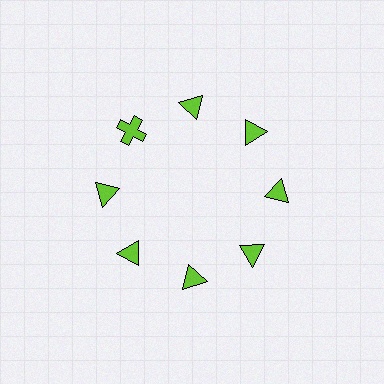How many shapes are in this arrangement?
There are 8 shapes arranged in a ring pattern.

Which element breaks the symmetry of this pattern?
The lime cross at roughly the 10 o'clock position breaks the symmetry. All other shapes are lime triangles.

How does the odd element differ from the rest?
It has a different shape: cross instead of triangle.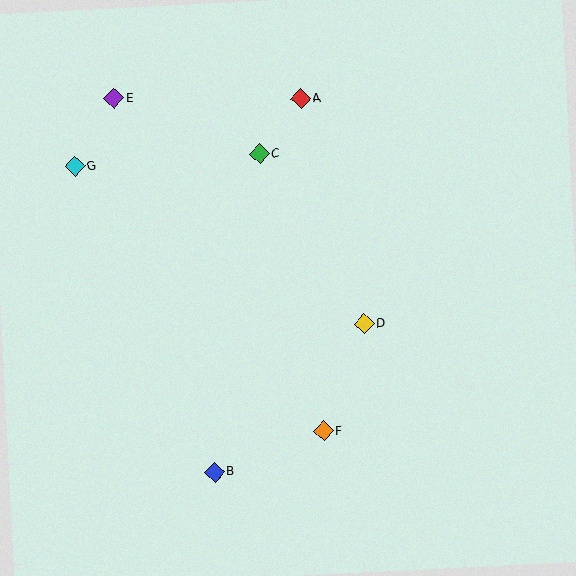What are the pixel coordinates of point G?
Point G is at (75, 166).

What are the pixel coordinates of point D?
Point D is at (364, 324).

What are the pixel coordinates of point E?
Point E is at (114, 98).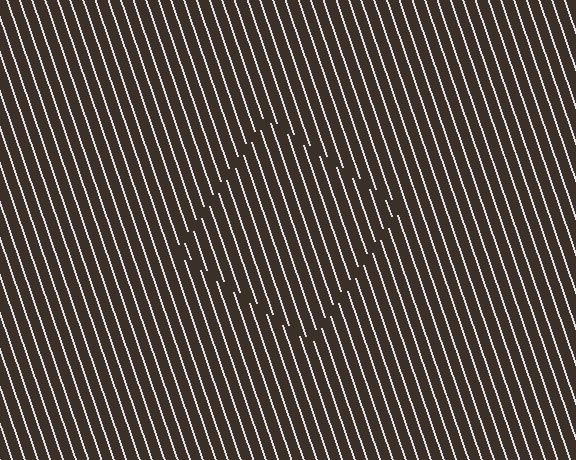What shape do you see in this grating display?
An illusory square. The interior of the shape contains the same grating, shifted by half a period — the contour is defined by the phase discontinuity where line-ends from the inner and outer gratings abut.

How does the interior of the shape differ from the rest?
The interior of the shape contains the same grating, shifted by half a period — the contour is defined by the phase discontinuity where line-ends from the inner and outer gratings abut.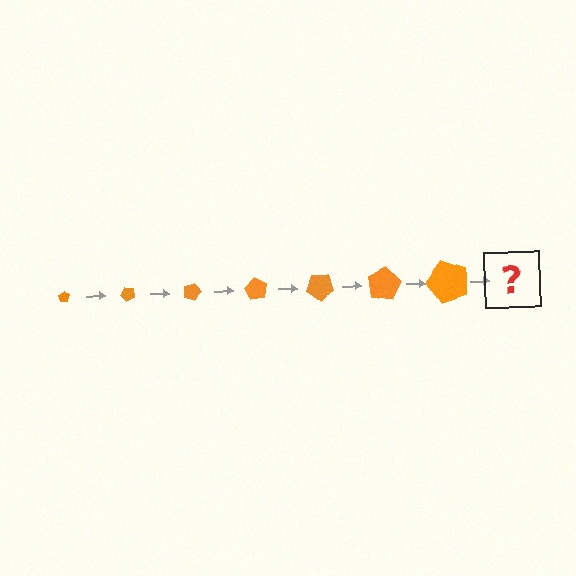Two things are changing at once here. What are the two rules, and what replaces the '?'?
The two rules are that the pentagon grows larger each step and it rotates 45 degrees each step. The '?' should be a pentagon, larger than the previous one and rotated 315 degrees from the start.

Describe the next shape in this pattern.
It should be a pentagon, larger than the previous one and rotated 315 degrees from the start.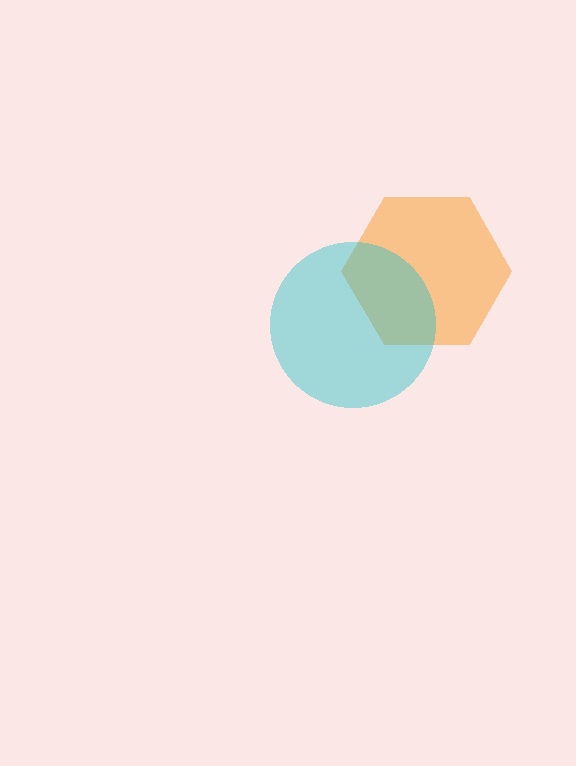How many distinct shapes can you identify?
There are 2 distinct shapes: an orange hexagon, a cyan circle.